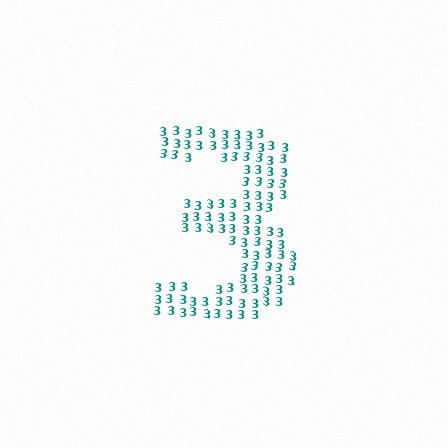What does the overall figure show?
The overall figure shows the digit 3.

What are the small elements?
The small elements are digit 3's.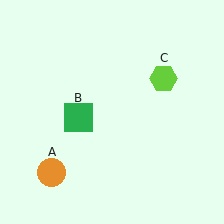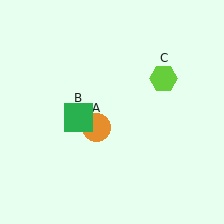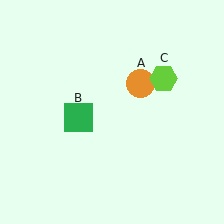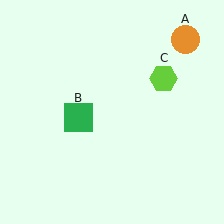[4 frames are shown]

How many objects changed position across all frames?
1 object changed position: orange circle (object A).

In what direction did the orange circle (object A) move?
The orange circle (object A) moved up and to the right.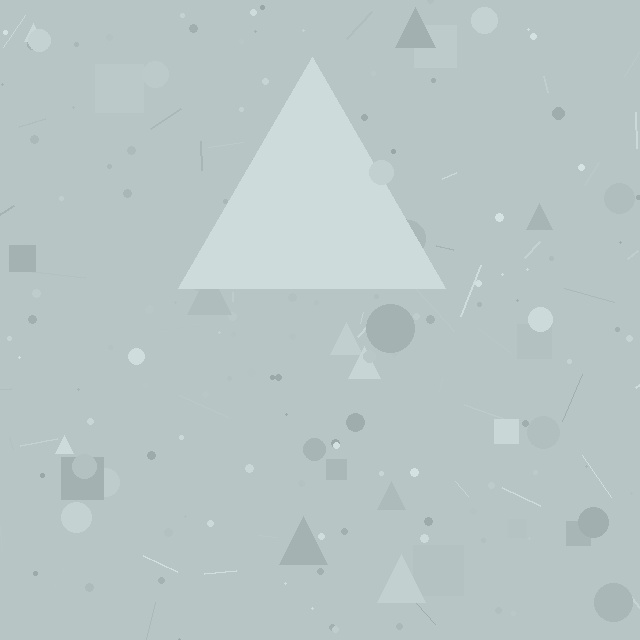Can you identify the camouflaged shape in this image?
The camouflaged shape is a triangle.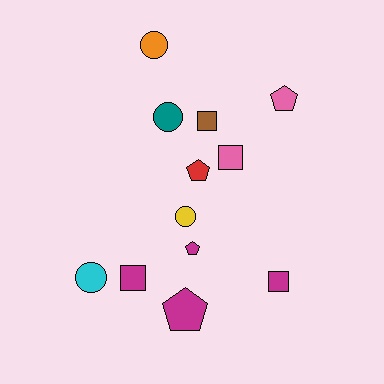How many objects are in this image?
There are 12 objects.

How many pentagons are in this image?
There are 4 pentagons.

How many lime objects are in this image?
There are no lime objects.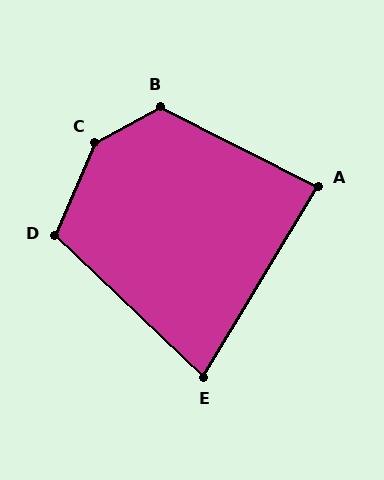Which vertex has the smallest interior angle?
E, at approximately 78 degrees.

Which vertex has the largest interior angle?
C, at approximately 143 degrees.